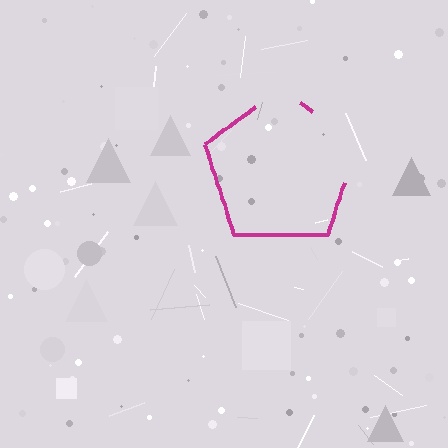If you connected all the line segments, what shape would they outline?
They would outline a pentagon.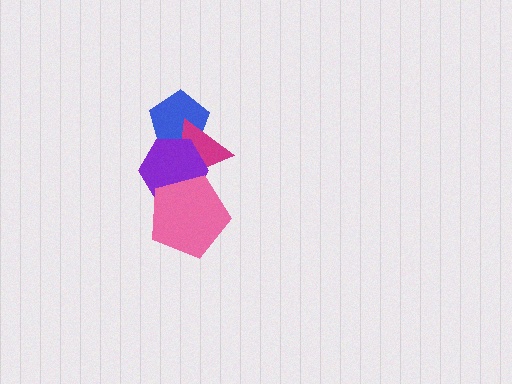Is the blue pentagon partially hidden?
Yes, it is partially covered by another shape.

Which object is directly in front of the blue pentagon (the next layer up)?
The magenta triangle is directly in front of the blue pentagon.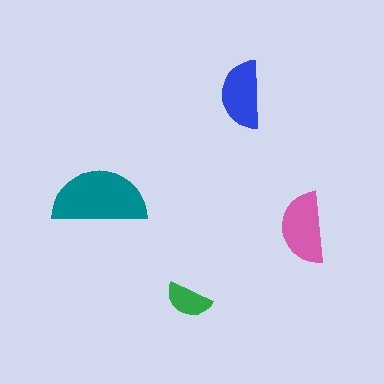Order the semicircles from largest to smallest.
the teal one, the pink one, the blue one, the green one.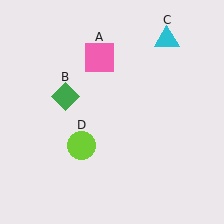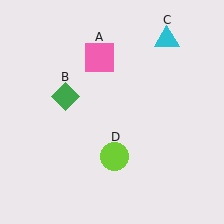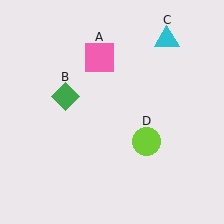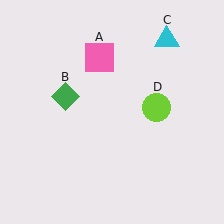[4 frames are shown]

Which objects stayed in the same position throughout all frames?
Pink square (object A) and green diamond (object B) and cyan triangle (object C) remained stationary.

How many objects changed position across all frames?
1 object changed position: lime circle (object D).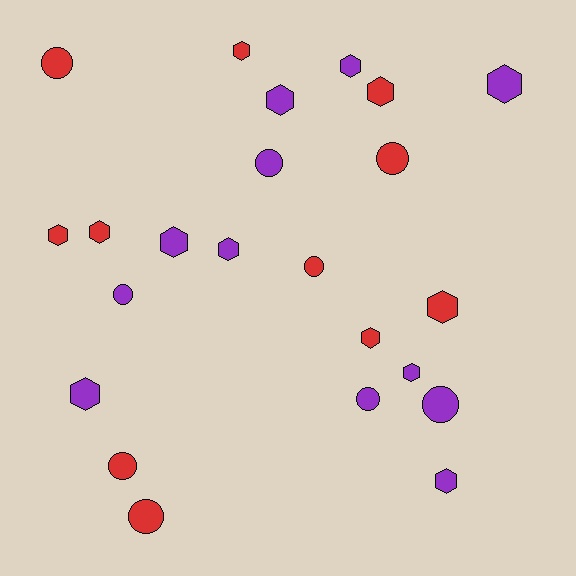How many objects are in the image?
There are 23 objects.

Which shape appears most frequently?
Hexagon, with 14 objects.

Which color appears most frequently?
Purple, with 12 objects.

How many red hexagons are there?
There are 6 red hexagons.